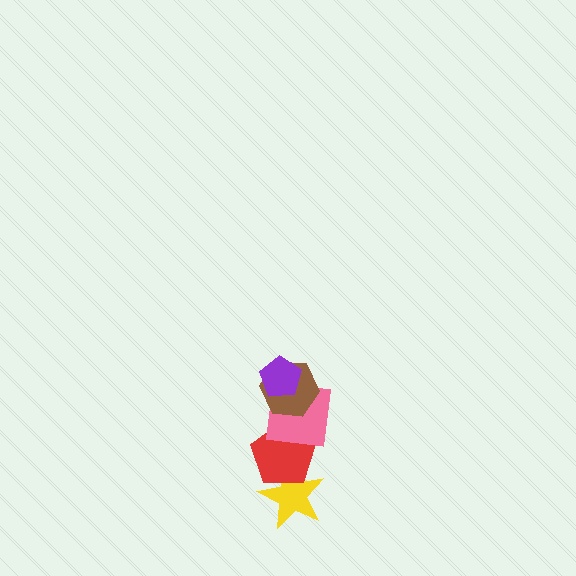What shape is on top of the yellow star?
The red pentagon is on top of the yellow star.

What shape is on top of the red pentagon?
The pink square is on top of the red pentagon.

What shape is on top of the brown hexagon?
The purple pentagon is on top of the brown hexagon.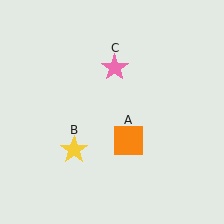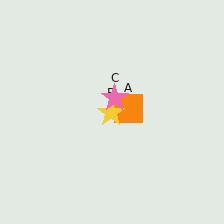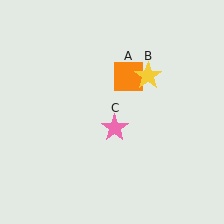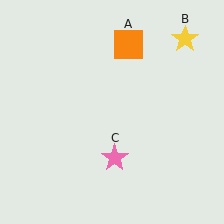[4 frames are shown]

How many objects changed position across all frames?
3 objects changed position: orange square (object A), yellow star (object B), pink star (object C).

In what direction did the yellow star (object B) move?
The yellow star (object B) moved up and to the right.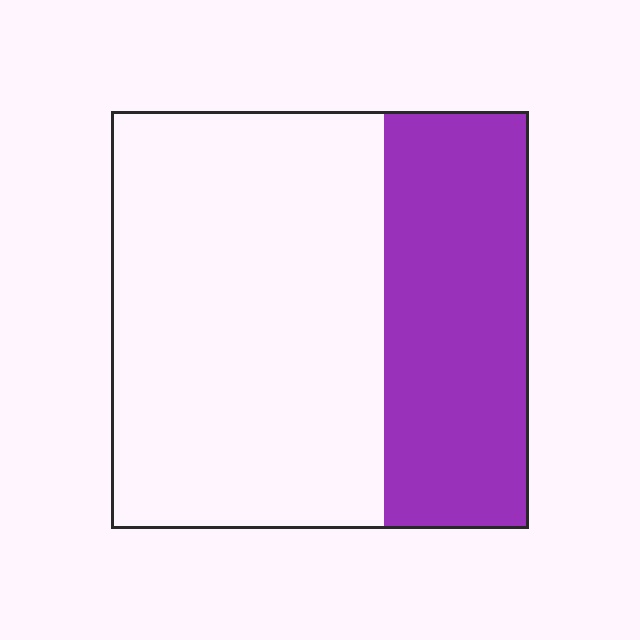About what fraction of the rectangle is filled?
About one third (1/3).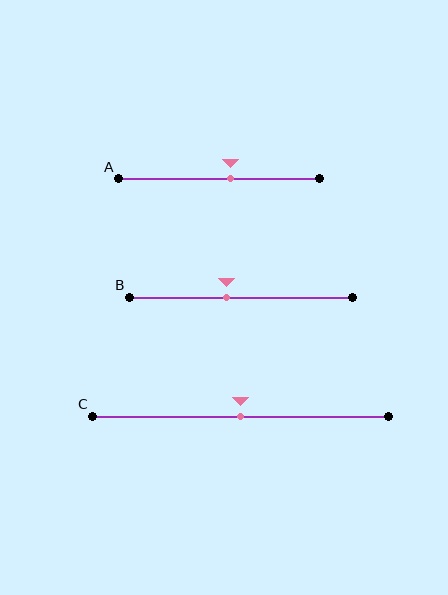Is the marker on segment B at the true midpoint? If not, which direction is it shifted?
No, the marker on segment B is shifted to the left by about 7% of the segment length.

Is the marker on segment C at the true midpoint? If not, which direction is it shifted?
Yes, the marker on segment C is at the true midpoint.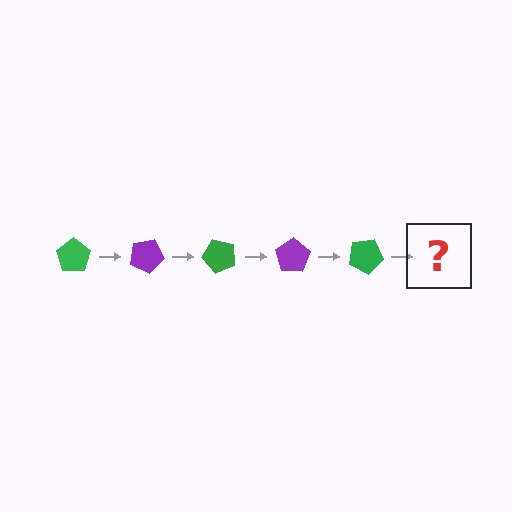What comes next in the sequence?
The next element should be a purple pentagon, rotated 125 degrees from the start.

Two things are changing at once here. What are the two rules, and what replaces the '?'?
The two rules are that it rotates 25 degrees each step and the color cycles through green and purple. The '?' should be a purple pentagon, rotated 125 degrees from the start.